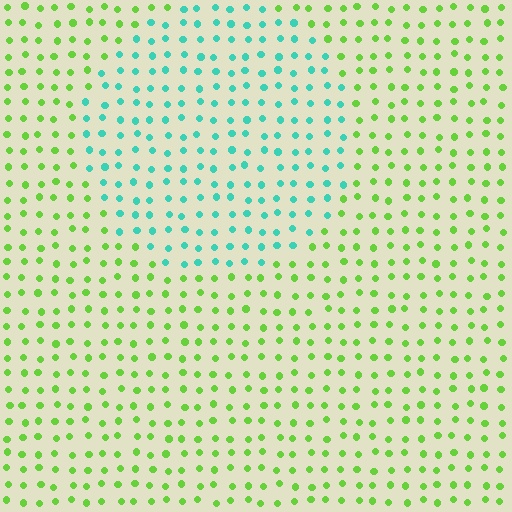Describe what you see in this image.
The image is filled with small lime elements in a uniform arrangement. A circle-shaped region is visible where the elements are tinted to a slightly different hue, forming a subtle color boundary.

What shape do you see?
I see a circle.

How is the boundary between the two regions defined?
The boundary is defined purely by a slight shift in hue (about 66 degrees). Spacing, size, and orientation are identical on both sides.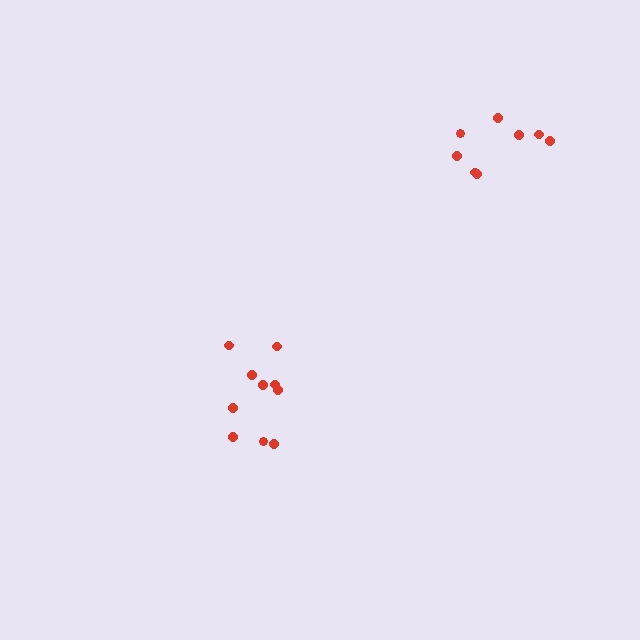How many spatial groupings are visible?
There are 2 spatial groupings.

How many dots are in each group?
Group 1: 10 dots, Group 2: 8 dots (18 total).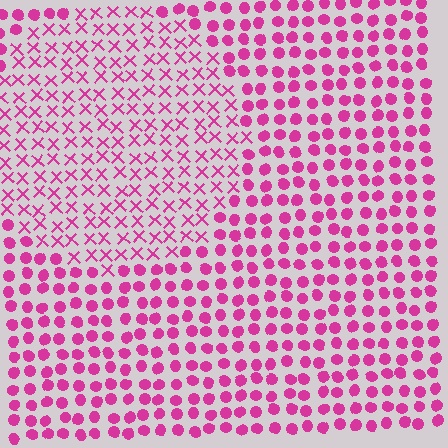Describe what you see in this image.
The image is filled with small magenta elements arranged in a uniform grid. A circle-shaped region contains X marks, while the surrounding area contains circles. The boundary is defined purely by the change in element shape.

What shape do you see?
I see a circle.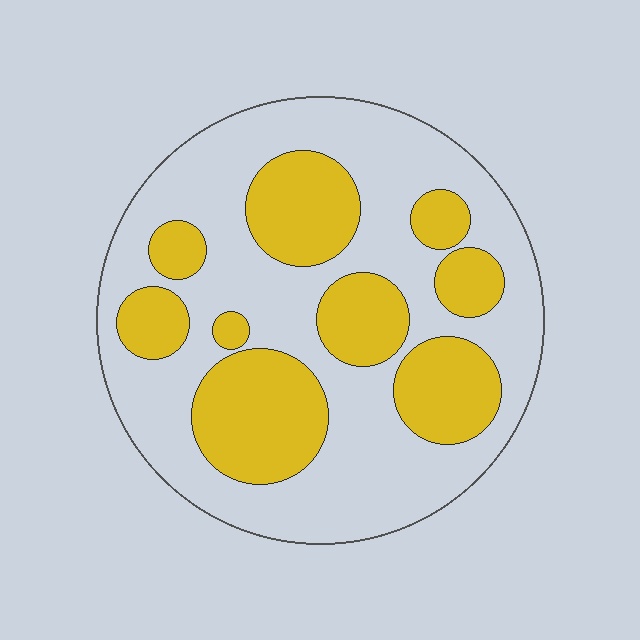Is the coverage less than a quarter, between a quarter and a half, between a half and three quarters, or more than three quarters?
Between a quarter and a half.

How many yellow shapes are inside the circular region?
9.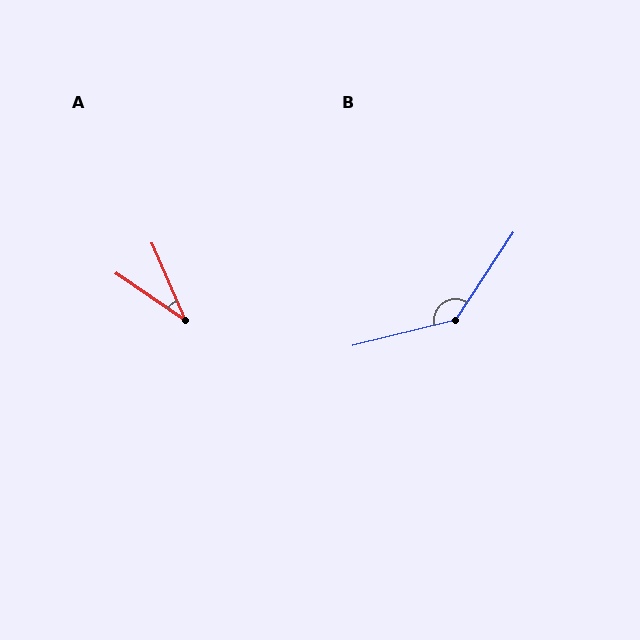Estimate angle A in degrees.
Approximately 32 degrees.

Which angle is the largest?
B, at approximately 137 degrees.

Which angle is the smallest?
A, at approximately 32 degrees.